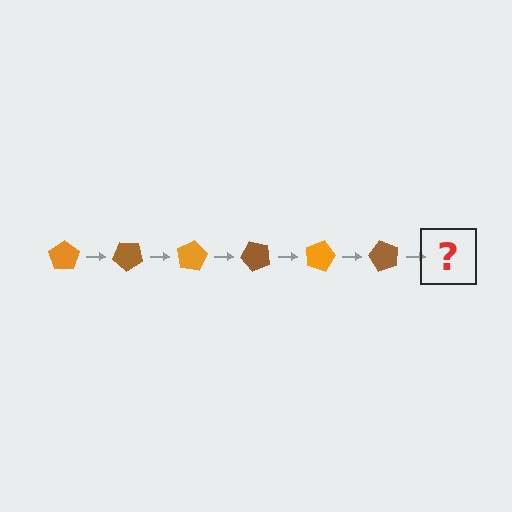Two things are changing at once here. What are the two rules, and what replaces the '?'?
The two rules are that it rotates 40 degrees each step and the color cycles through orange and brown. The '?' should be an orange pentagon, rotated 240 degrees from the start.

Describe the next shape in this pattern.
It should be an orange pentagon, rotated 240 degrees from the start.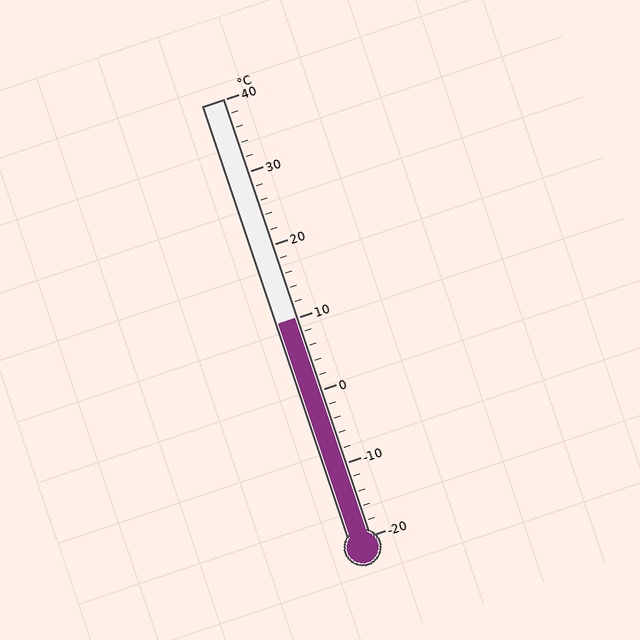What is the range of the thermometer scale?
The thermometer scale ranges from -20°C to 40°C.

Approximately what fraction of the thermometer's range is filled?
The thermometer is filled to approximately 50% of its range.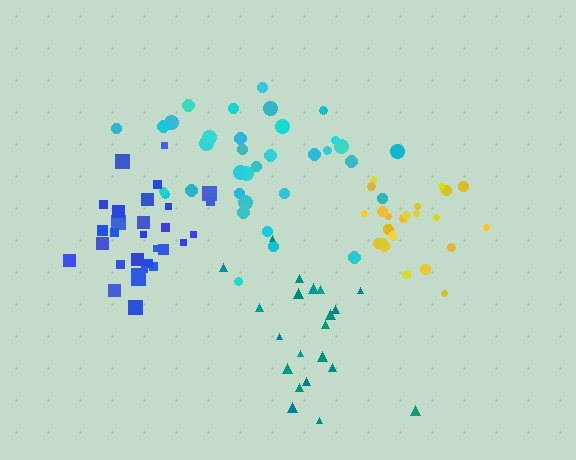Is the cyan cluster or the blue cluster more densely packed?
Blue.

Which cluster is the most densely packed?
Yellow.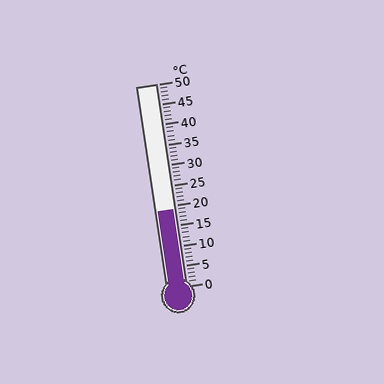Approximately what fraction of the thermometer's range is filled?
The thermometer is filled to approximately 40% of its range.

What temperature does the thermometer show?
The thermometer shows approximately 19°C.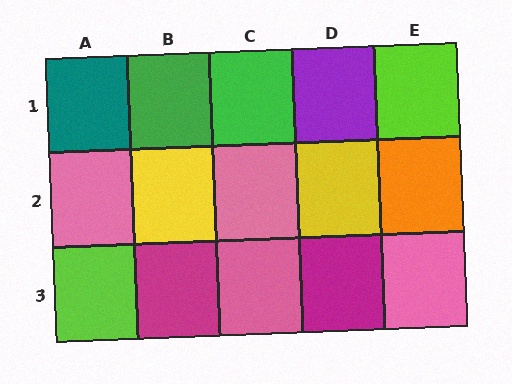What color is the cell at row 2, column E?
Orange.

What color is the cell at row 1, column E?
Lime.